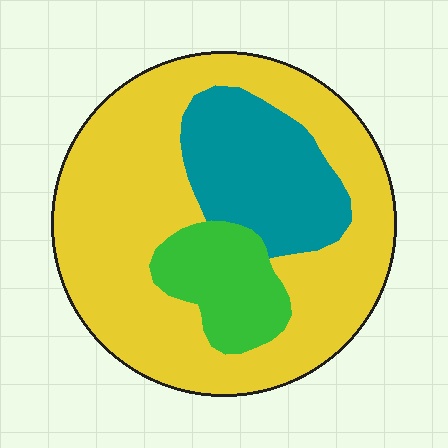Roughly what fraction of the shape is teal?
Teal takes up about one fifth (1/5) of the shape.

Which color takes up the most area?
Yellow, at roughly 65%.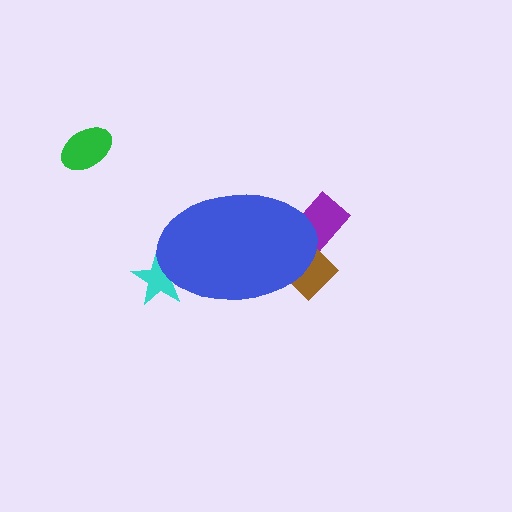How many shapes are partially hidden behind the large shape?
3 shapes are partially hidden.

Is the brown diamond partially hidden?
Yes, the brown diamond is partially hidden behind the blue ellipse.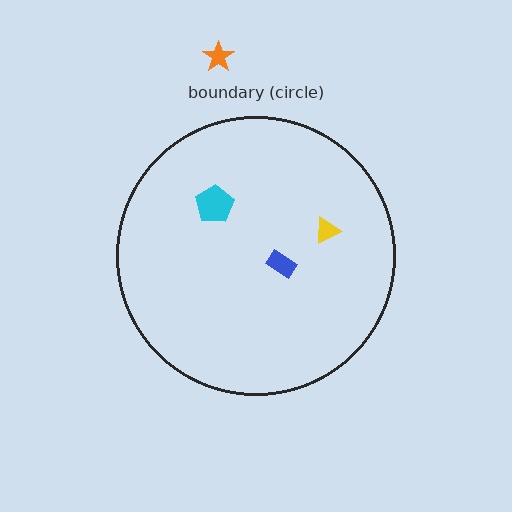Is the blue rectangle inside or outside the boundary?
Inside.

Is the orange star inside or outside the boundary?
Outside.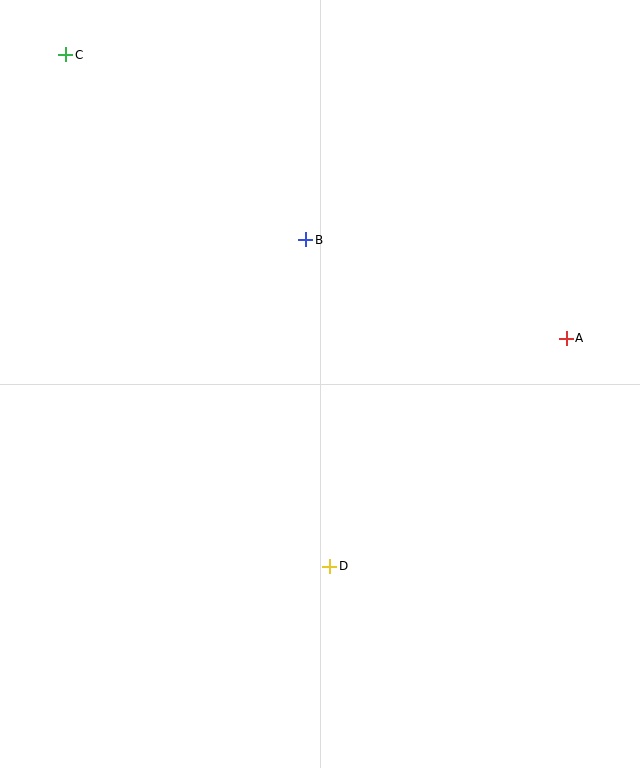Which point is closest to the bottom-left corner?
Point D is closest to the bottom-left corner.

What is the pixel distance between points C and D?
The distance between C and D is 576 pixels.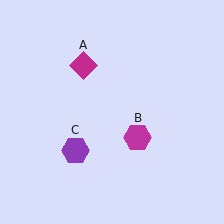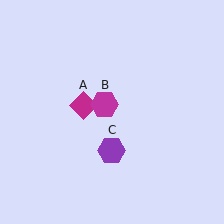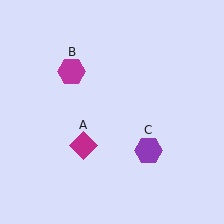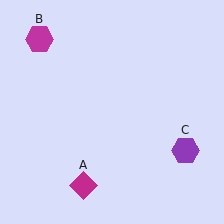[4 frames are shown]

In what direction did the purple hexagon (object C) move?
The purple hexagon (object C) moved right.